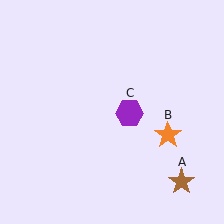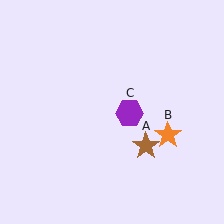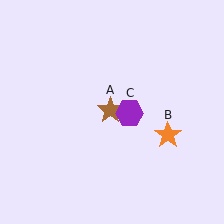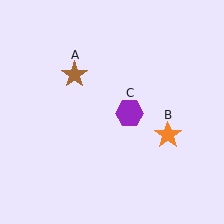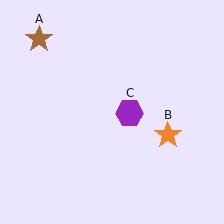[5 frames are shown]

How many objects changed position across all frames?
1 object changed position: brown star (object A).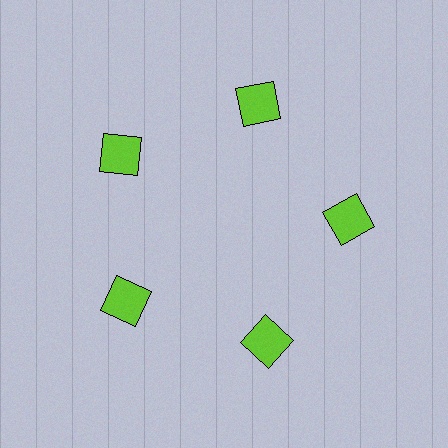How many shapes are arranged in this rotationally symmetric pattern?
There are 5 shapes, arranged in 5 groups of 1.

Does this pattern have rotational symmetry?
Yes, this pattern has 5-fold rotational symmetry. It looks the same after rotating 72 degrees around the center.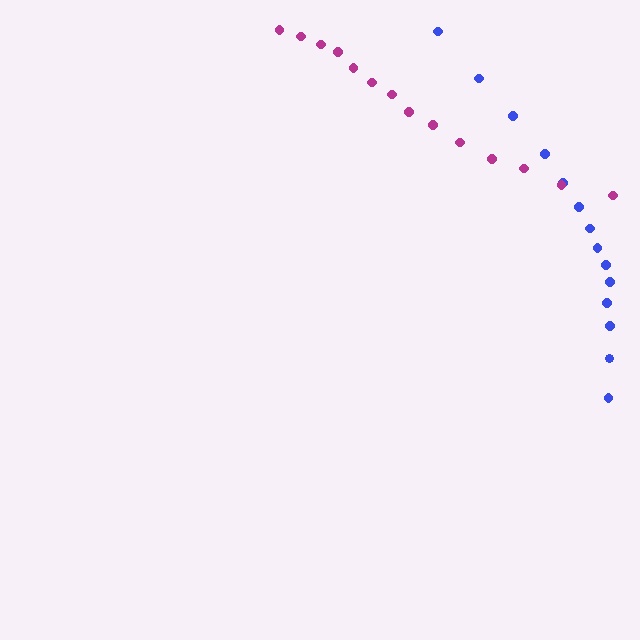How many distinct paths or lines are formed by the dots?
There are 2 distinct paths.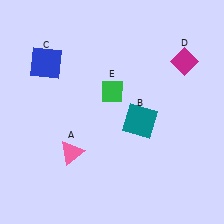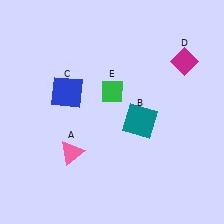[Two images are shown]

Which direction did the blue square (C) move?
The blue square (C) moved down.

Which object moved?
The blue square (C) moved down.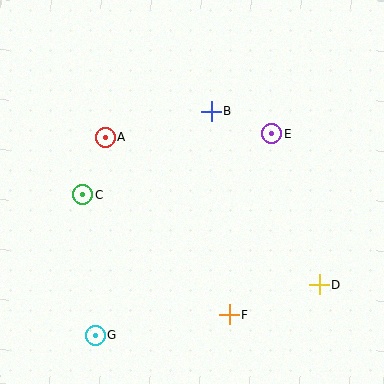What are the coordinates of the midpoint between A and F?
The midpoint between A and F is at (167, 226).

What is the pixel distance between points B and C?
The distance between B and C is 153 pixels.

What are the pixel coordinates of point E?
Point E is at (272, 134).